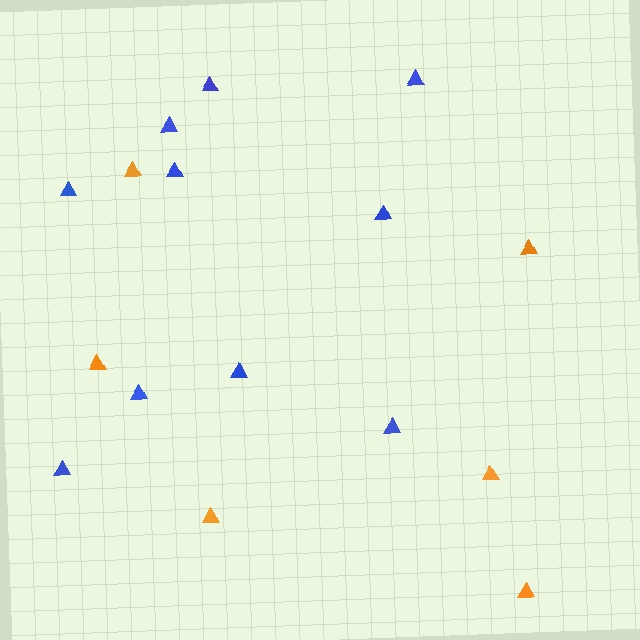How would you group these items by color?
There are 2 groups: one group of orange triangles (6) and one group of blue triangles (10).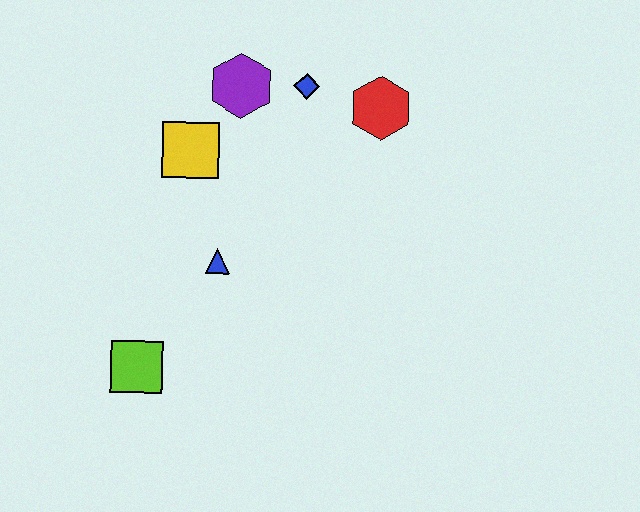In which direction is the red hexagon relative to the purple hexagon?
The red hexagon is to the right of the purple hexagon.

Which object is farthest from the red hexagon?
The lime square is farthest from the red hexagon.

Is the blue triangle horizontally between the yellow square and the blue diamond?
Yes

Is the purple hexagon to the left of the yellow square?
No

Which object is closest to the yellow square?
The purple hexagon is closest to the yellow square.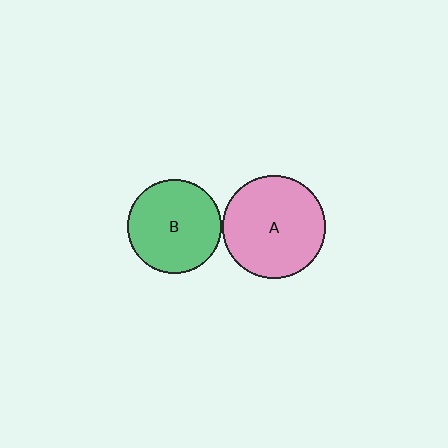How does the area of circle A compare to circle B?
Approximately 1.2 times.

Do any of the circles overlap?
No, none of the circles overlap.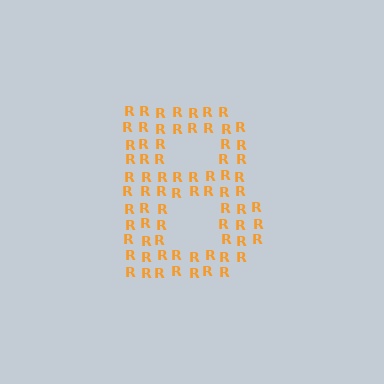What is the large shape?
The large shape is the letter B.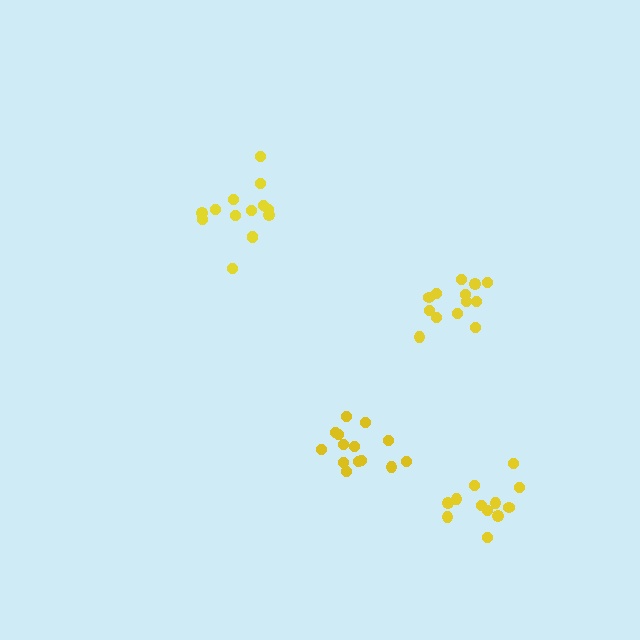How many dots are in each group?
Group 1: 13 dots, Group 2: 14 dots, Group 3: 14 dots, Group 4: 12 dots (53 total).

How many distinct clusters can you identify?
There are 4 distinct clusters.